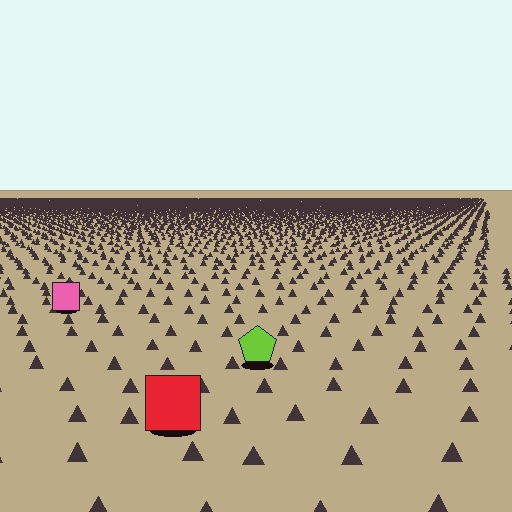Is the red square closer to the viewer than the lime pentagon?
Yes. The red square is closer — you can tell from the texture gradient: the ground texture is coarser near it.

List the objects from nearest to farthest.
From nearest to farthest: the red square, the lime pentagon, the pink square.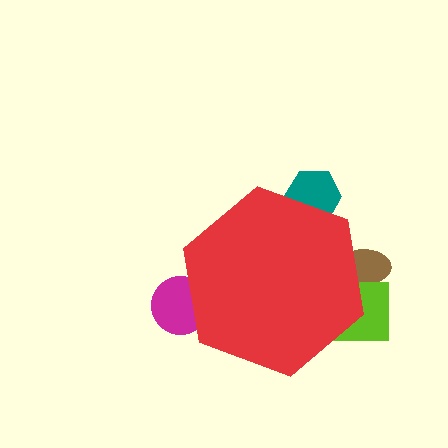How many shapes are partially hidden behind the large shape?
4 shapes are partially hidden.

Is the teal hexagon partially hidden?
Yes, the teal hexagon is partially hidden behind the red hexagon.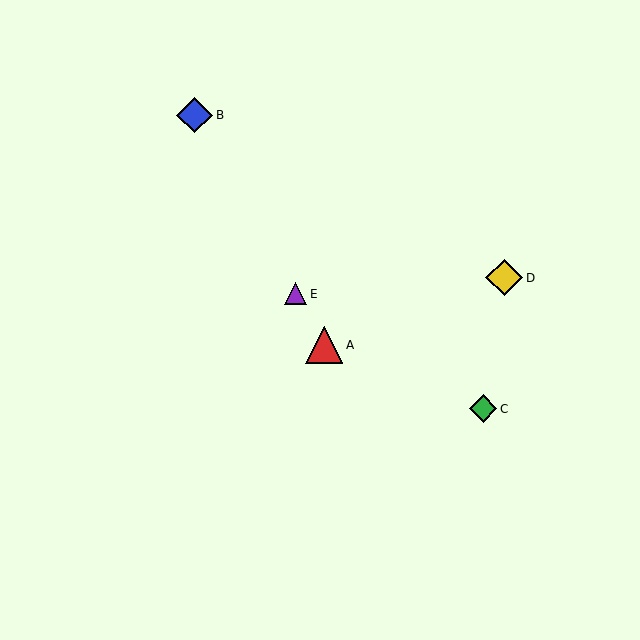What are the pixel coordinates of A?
Object A is at (324, 345).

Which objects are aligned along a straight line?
Objects A, B, E are aligned along a straight line.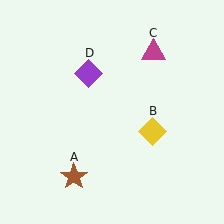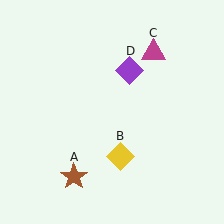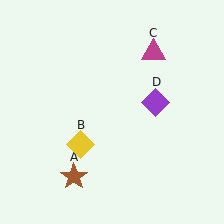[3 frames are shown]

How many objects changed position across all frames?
2 objects changed position: yellow diamond (object B), purple diamond (object D).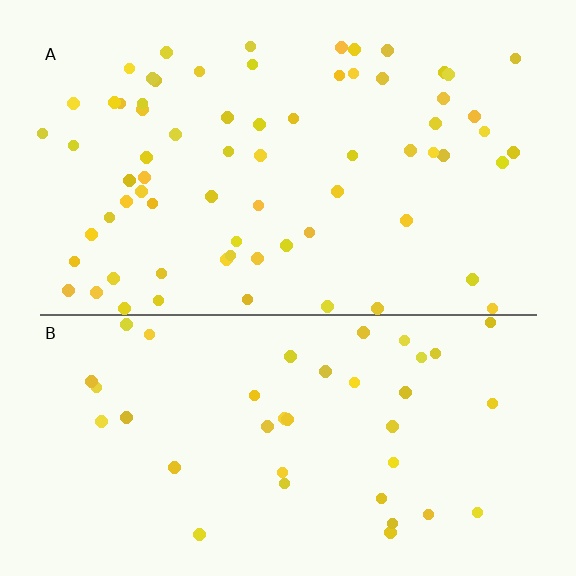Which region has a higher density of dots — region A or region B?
A (the top).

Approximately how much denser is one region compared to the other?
Approximately 1.8× — region A over region B.